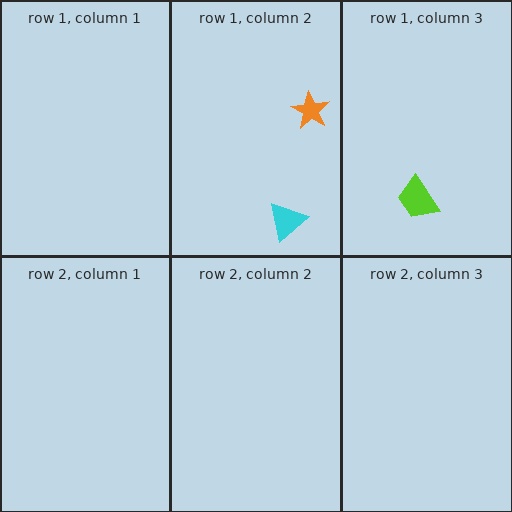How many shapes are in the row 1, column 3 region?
1.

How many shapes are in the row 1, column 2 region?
2.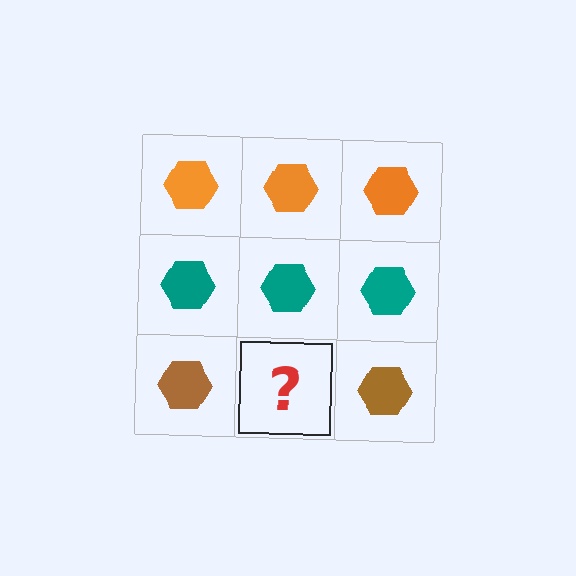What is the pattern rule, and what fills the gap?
The rule is that each row has a consistent color. The gap should be filled with a brown hexagon.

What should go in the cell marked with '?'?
The missing cell should contain a brown hexagon.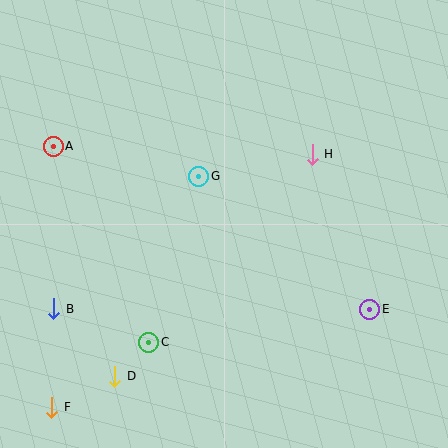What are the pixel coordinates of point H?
Point H is at (312, 154).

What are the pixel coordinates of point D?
Point D is at (115, 376).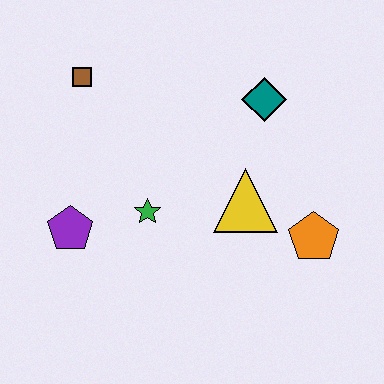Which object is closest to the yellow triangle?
The orange pentagon is closest to the yellow triangle.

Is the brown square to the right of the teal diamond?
No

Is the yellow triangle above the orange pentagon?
Yes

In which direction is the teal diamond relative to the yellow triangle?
The teal diamond is above the yellow triangle.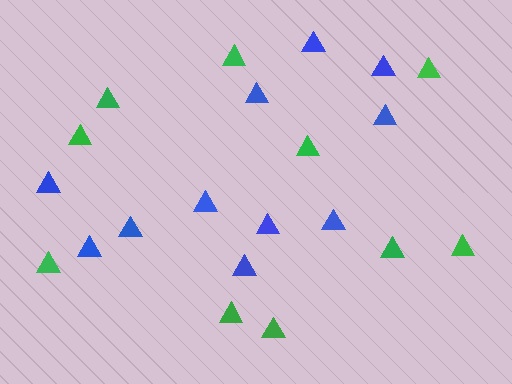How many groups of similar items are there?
There are 2 groups: one group of green triangles (10) and one group of blue triangles (11).